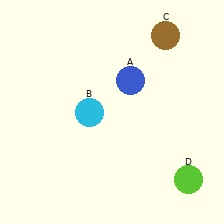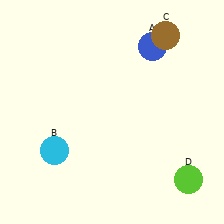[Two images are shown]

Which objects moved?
The objects that moved are: the blue circle (A), the cyan circle (B).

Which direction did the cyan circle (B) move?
The cyan circle (B) moved down.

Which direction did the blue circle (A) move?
The blue circle (A) moved up.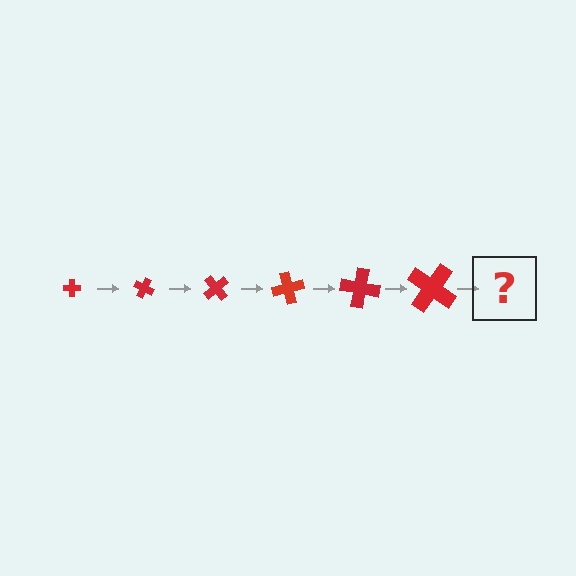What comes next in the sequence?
The next element should be a cross, larger than the previous one and rotated 150 degrees from the start.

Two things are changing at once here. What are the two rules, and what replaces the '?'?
The two rules are that the cross grows larger each step and it rotates 25 degrees each step. The '?' should be a cross, larger than the previous one and rotated 150 degrees from the start.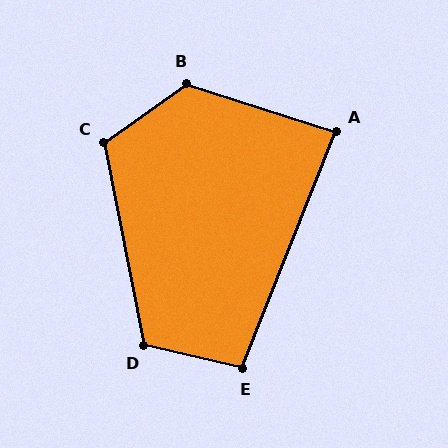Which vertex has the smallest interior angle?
A, at approximately 86 degrees.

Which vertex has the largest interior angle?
B, at approximately 127 degrees.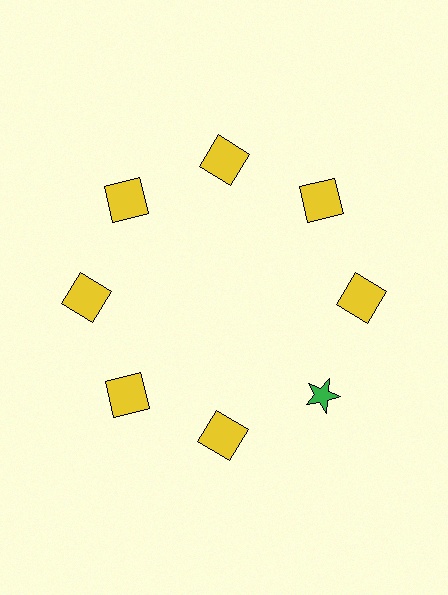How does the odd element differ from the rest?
It differs in both color (green instead of yellow) and shape (star instead of square).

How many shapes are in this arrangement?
There are 8 shapes arranged in a ring pattern.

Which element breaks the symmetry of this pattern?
The green star at roughly the 4 o'clock position breaks the symmetry. All other shapes are yellow squares.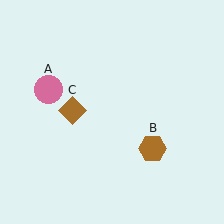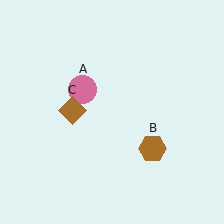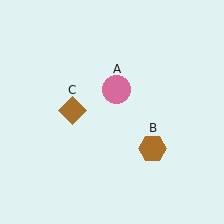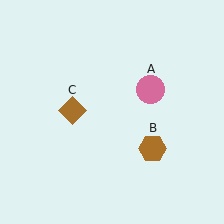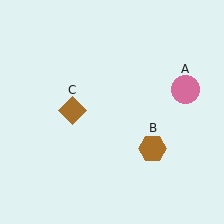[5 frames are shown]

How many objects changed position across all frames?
1 object changed position: pink circle (object A).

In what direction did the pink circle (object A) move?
The pink circle (object A) moved right.